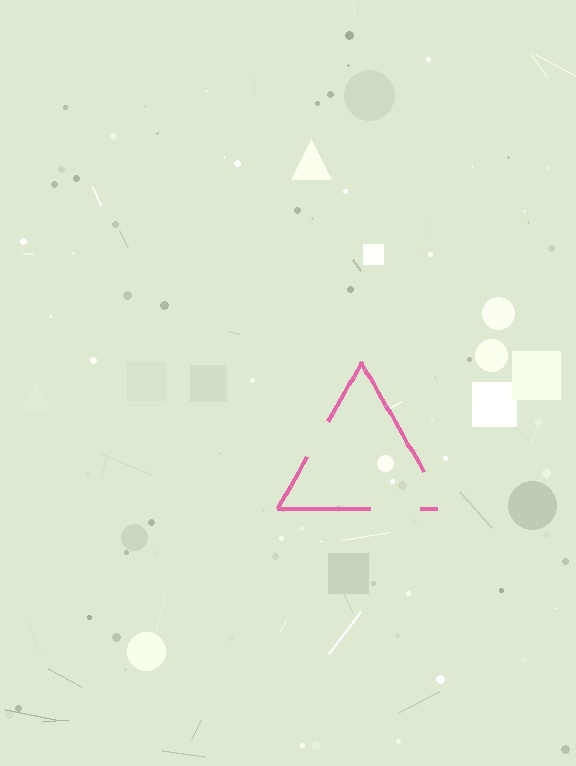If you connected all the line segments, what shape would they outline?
They would outline a triangle.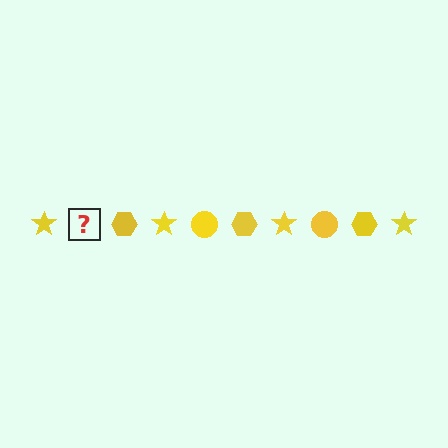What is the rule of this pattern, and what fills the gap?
The rule is that the pattern cycles through star, circle, hexagon shapes in yellow. The gap should be filled with a yellow circle.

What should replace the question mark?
The question mark should be replaced with a yellow circle.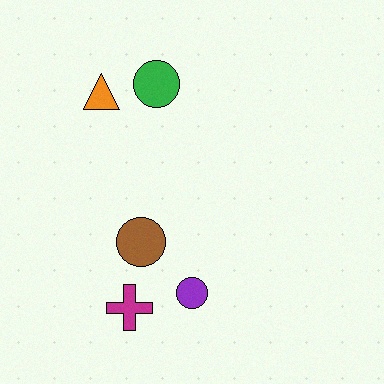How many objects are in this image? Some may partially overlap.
There are 5 objects.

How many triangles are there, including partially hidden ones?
There is 1 triangle.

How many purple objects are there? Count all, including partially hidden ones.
There is 1 purple object.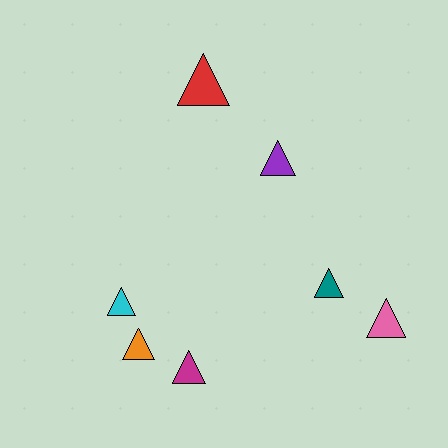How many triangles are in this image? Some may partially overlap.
There are 7 triangles.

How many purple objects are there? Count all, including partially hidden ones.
There is 1 purple object.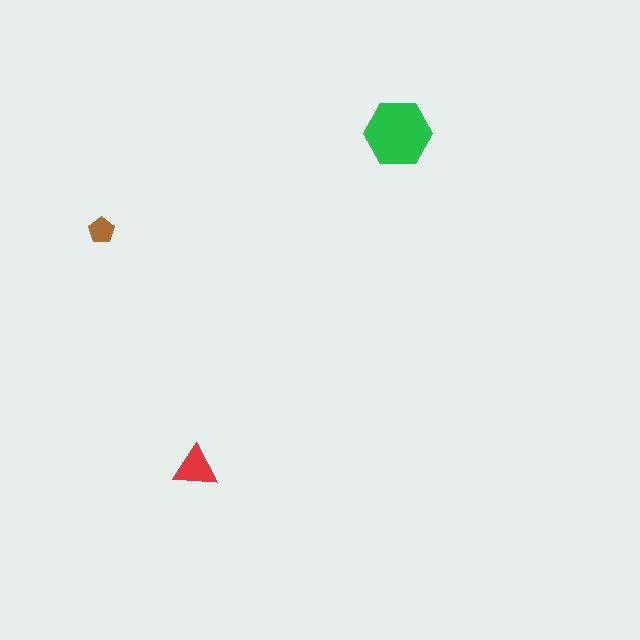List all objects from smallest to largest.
The brown pentagon, the red triangle, the green hexagon.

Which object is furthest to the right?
The green hexagon is rightmost.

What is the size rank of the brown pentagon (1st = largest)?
3rd.